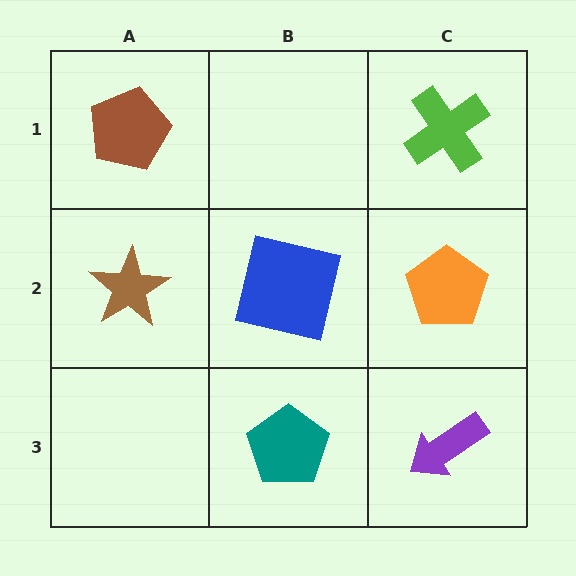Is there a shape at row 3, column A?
No, that cell is empty.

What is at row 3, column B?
A teal pentagon.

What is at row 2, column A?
A brown star.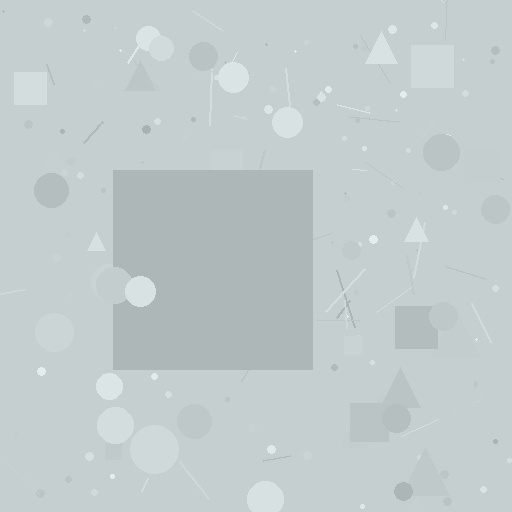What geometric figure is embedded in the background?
A square is embedded in the background.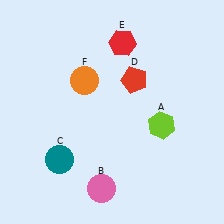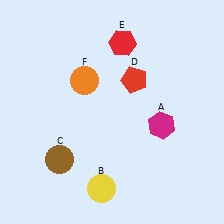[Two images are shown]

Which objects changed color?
A changed from lime to magenta. B changed from pink to yellow. C changed from teal to brown.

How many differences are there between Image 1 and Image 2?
There are 3 differences between the two images.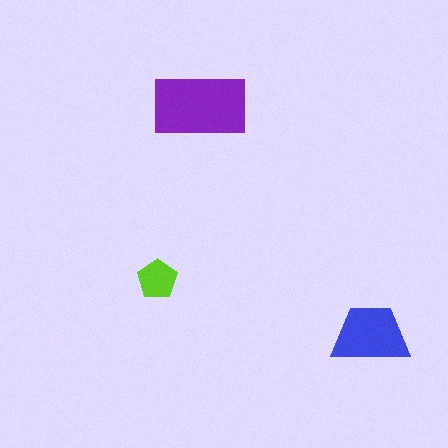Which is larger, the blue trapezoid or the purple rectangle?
The purple rectangle.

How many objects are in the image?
There are 3 objects in the image.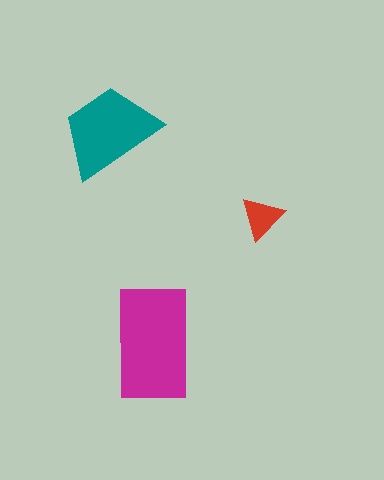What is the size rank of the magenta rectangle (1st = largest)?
1st.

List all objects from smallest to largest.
The red triangle, the teal trapezoid, the magenta rectangle.